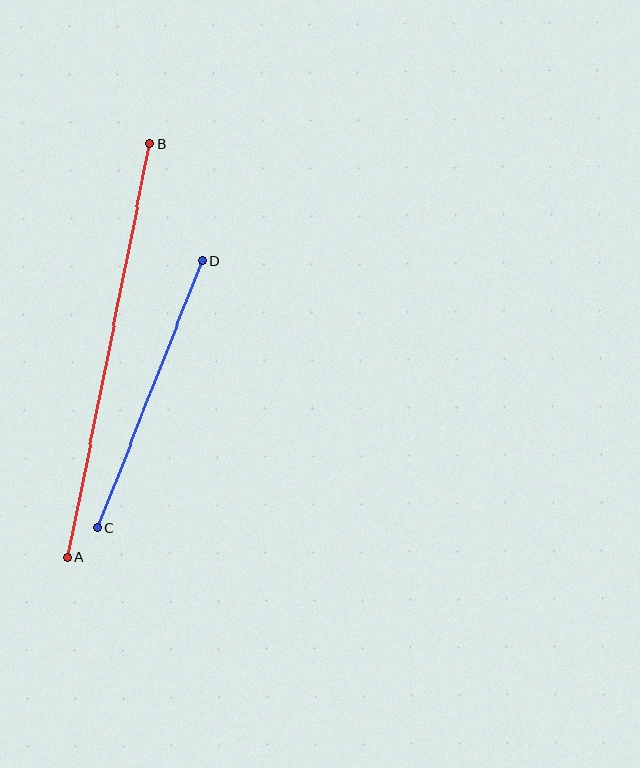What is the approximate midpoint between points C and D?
The midpoint is at approximately (150, 394) pixels.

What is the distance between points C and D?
The distance is approximately 287 pixels.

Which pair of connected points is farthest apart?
Points A and B are farthest apart.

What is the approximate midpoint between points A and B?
The midpoint is at approximately (109, 351) pixels.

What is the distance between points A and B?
The distance is approximately 421 pixels.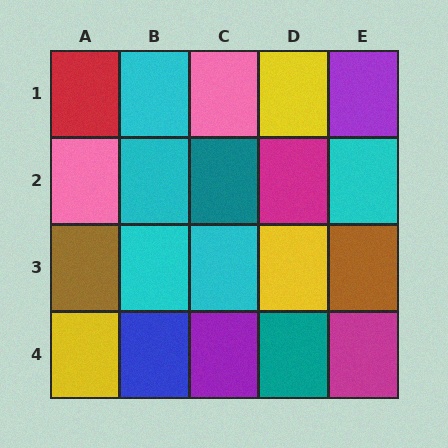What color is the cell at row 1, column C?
Pink.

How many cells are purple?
2 cells are purple.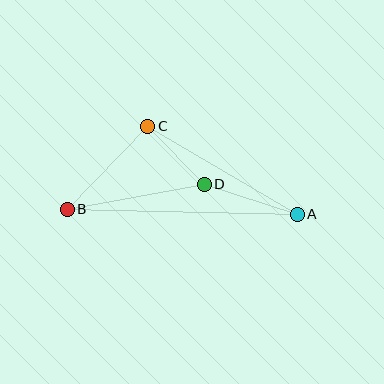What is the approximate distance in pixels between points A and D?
The distance between A and D is approximately 98 pixels.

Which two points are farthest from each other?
Points A and B are farthest from each other.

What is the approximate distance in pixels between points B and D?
The distance between B and D is approximately 139 pixels.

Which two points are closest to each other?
Points C and D are closest to each other.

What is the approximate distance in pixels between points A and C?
The distance between A and C is approximately 173 pixels.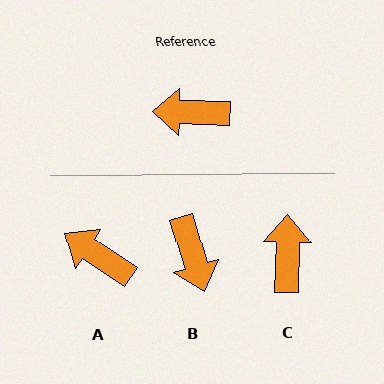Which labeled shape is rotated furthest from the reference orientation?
B, about 108 degrees away.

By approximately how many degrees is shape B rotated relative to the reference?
Approximately 108 degrees counter-clockwise.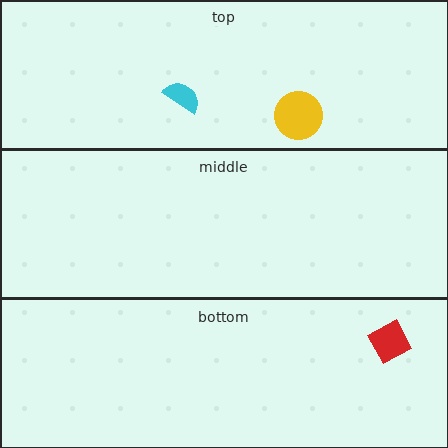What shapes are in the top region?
The yellow circle, the cyan semicircle.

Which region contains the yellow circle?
The top region.